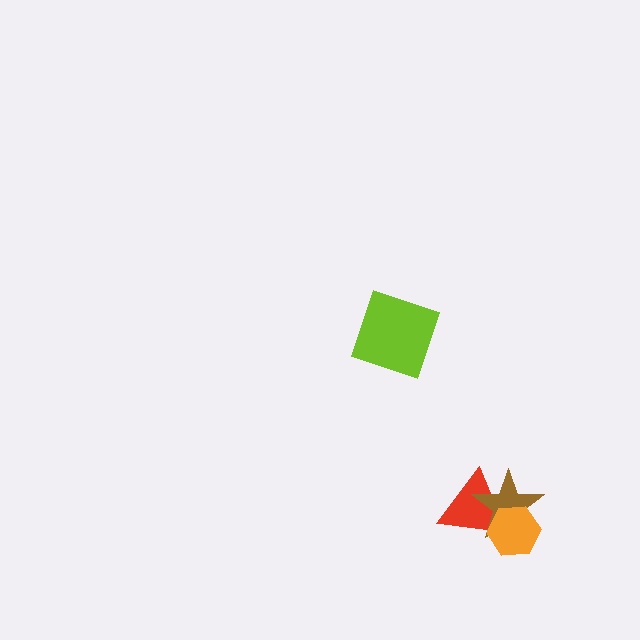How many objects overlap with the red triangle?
2 objects overlap with the red triangle.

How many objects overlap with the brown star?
2 objects overlap with the brown star.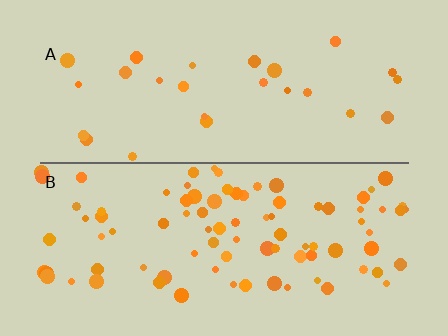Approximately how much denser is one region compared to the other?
Approximately 3.3× — region B over region A.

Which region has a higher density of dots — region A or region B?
B (the bottom).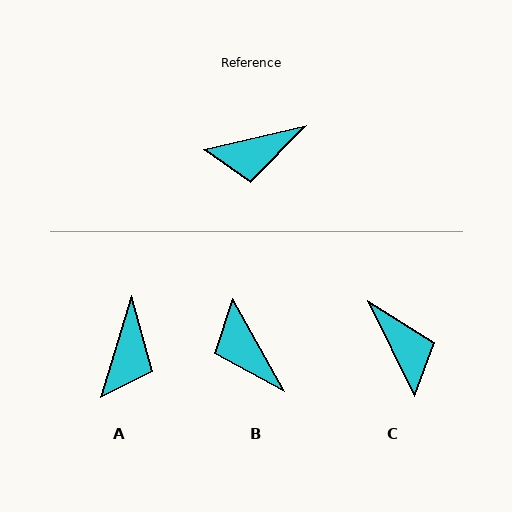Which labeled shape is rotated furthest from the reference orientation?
C, about 103 degrees away.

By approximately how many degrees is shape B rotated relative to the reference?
Approximately 73 degrees clockwise.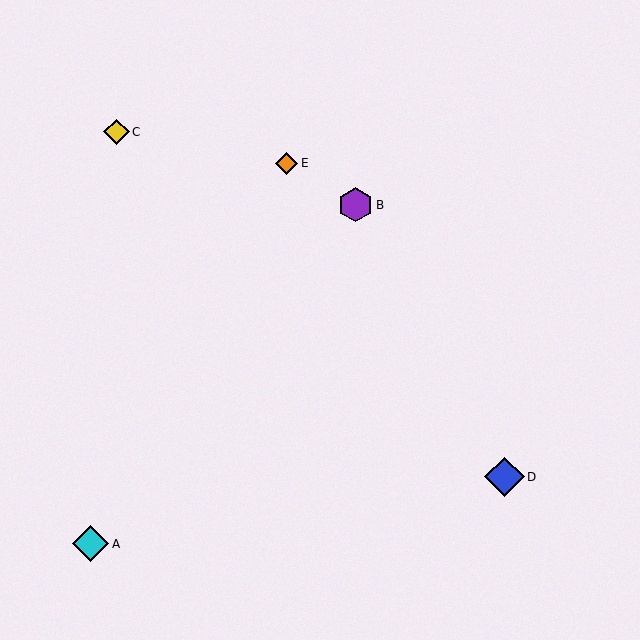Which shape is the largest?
The blue diamond (labeled D) is the largest.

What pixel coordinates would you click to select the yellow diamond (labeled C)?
Click at (116, 132) to select the yellow diamond C.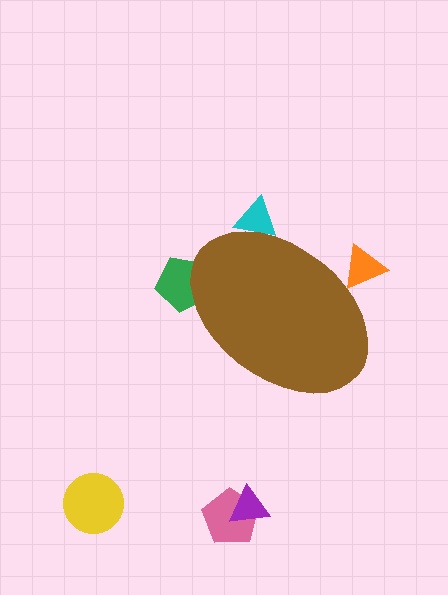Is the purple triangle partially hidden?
No, the purple triangle is fully visible.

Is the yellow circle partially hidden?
No, the yellow circle is fully visible.